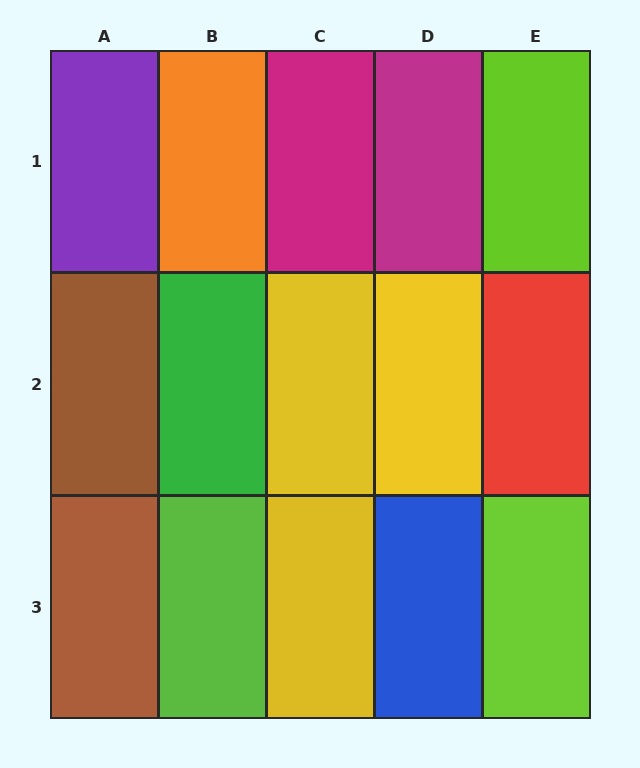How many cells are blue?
1 cell is blue.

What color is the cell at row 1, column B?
Orange.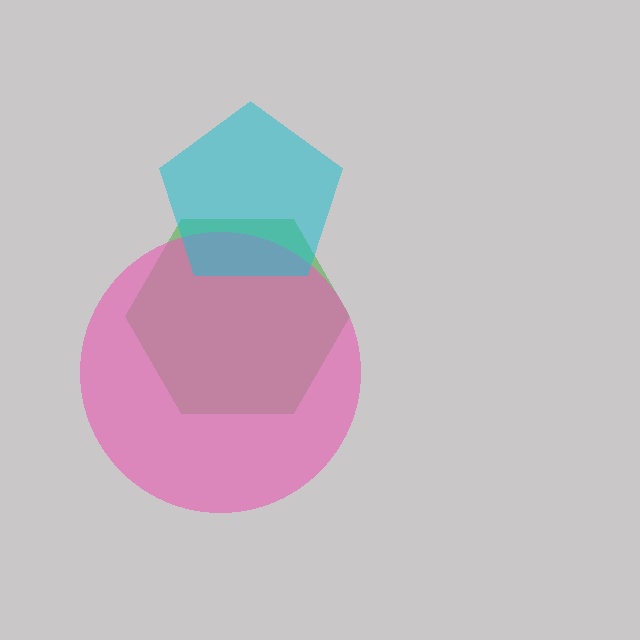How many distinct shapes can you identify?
There are 3 distinct shapes: a green hexagon, a pink circle, a cyan pentagon.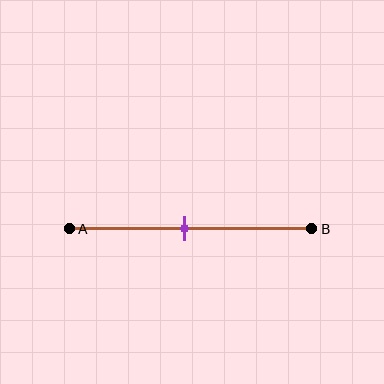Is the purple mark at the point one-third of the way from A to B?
No, the mark is at about 45% from A, not at the 33% one-third point.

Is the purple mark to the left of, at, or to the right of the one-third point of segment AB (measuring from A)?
The purple mark is to the right of the one-third point of segment AB.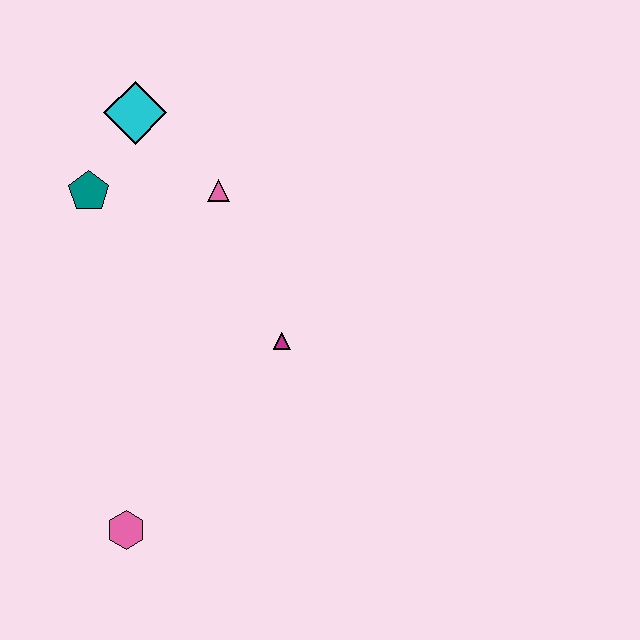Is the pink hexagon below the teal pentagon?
Yes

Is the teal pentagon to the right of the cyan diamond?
No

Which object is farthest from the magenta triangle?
The cyan diamond is farthest from the magenta triangle.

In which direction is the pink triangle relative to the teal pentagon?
The pink triangle is to the right of the teal pentagon.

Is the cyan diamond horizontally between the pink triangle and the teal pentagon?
Yes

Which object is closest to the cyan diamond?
The teal pentagon is closest to the cyan diamond.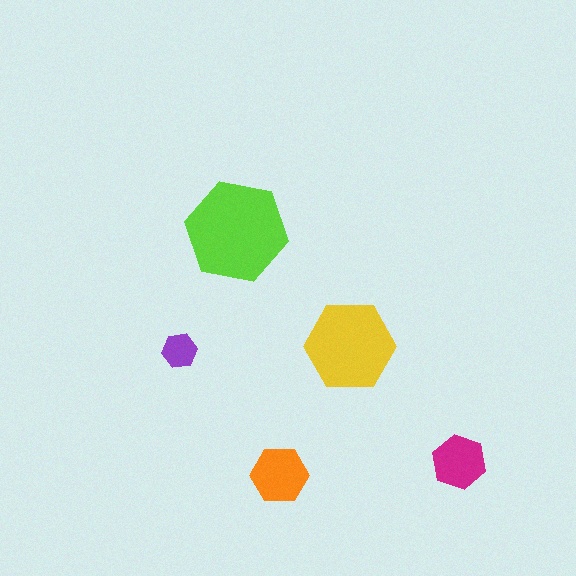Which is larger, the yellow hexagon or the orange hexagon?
The yellow one.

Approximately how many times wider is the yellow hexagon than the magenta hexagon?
About 1.5 times wider.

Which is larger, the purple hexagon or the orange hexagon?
The orange one.